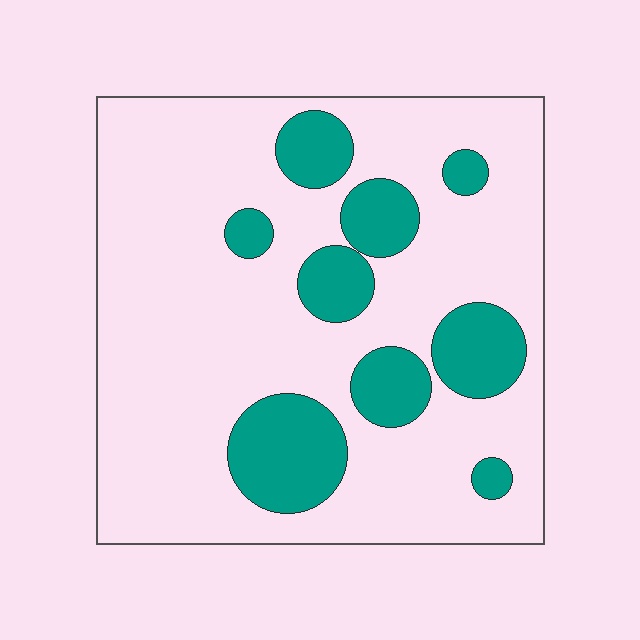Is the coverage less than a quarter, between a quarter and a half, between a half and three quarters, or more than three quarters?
Less than a quarter.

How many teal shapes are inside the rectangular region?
9.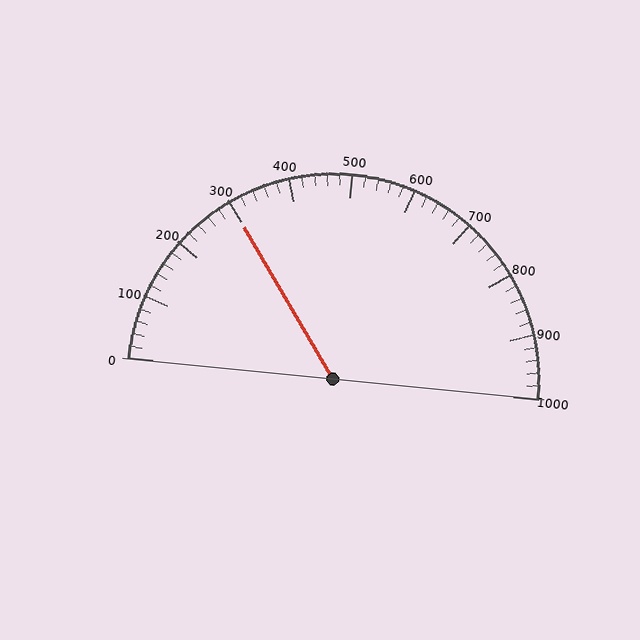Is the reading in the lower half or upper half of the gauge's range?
The reading is in the lower half of the range (0 to 1000).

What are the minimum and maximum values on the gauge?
The gauge ranges from 0 to 1000.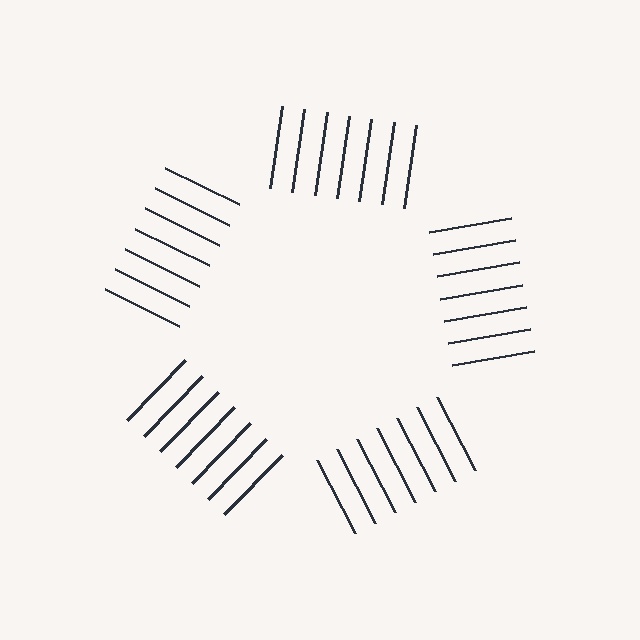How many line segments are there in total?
35 — 7 along each of the 5 edges.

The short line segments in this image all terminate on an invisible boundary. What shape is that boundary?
An illusory pentagon — the line segments terminate on its edges but no continuous stroke is drawn.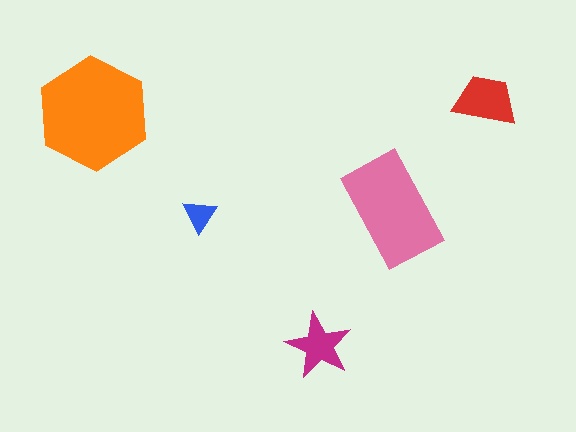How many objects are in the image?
There are 5 objects in the image.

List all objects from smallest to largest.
The blue triangle, the magenta star, the red trapezoid, the pink rectangle, the orange hexagon.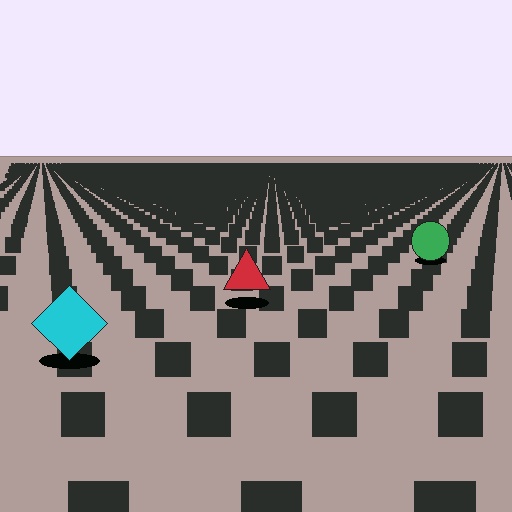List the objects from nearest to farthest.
From nearest to farthest: the cyan diamond, the red triangle, the green circle.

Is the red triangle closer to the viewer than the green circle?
Yes. The red triangle is closer — you can tell from the texture gradient: the ground texture is coarser near it.